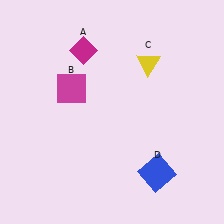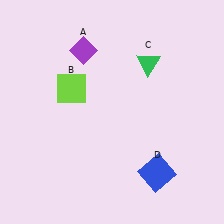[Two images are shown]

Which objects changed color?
A changed from magenta to purple. B changed from magenta to lime. C changed from yellow to green.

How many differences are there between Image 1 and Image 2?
There are 3 differences between the two images.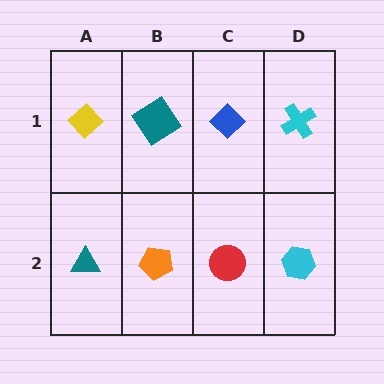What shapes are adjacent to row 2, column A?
A yellow diamond (row 1, column A), an orange pentagon (row 2, column B).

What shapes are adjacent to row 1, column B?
An orange pentagon (row 2, column B), a yellow diamond (row 1, column A), a blue diamond (row 1, column C).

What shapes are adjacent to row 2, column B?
A teal diamond (row 1, column B), a teal triangle (row 2, column A), a red circle (row 2, column C).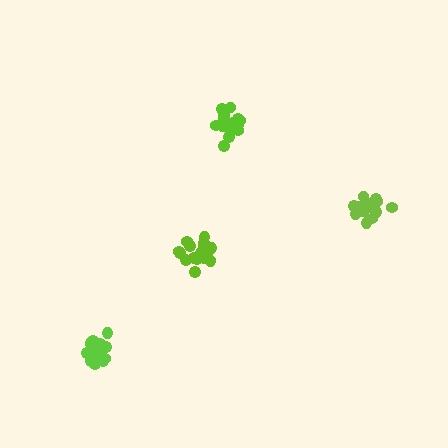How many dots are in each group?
Group 1: 15 dots, Group 2: 18 dots, Group 3: 17 dots, Group 4: 16 dots (66 total).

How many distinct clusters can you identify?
There are 4 distinct clusters.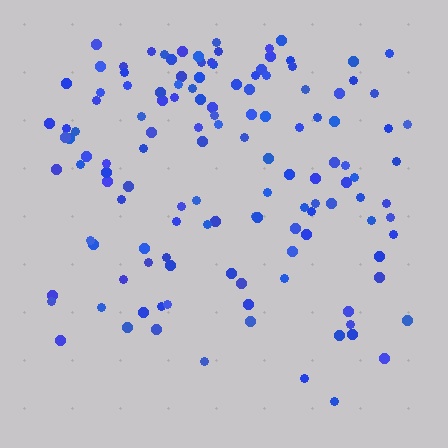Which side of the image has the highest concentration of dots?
The top.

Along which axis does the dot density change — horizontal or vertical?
Vertical.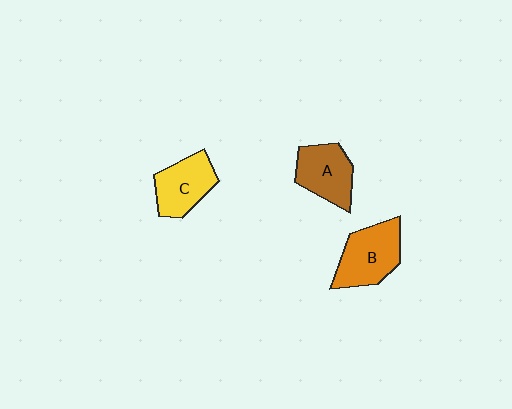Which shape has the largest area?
Shape B (orange).